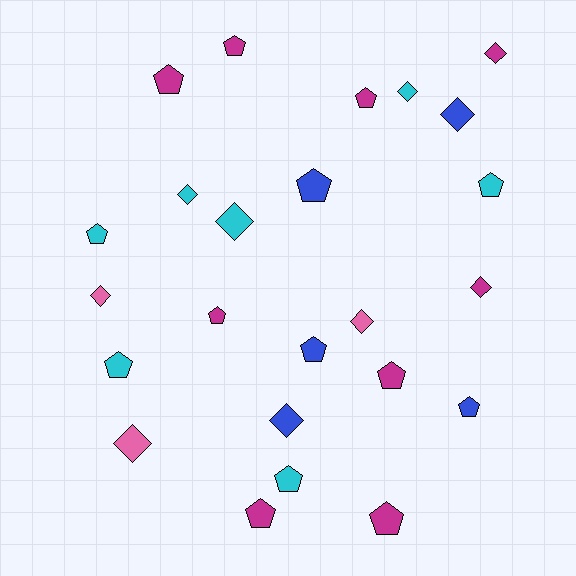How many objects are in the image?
There are 24 objects.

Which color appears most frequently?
Magenta, with 9 objects.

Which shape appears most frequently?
Pentagon, with 14 objects.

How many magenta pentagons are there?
There are 7 magenta pentagons.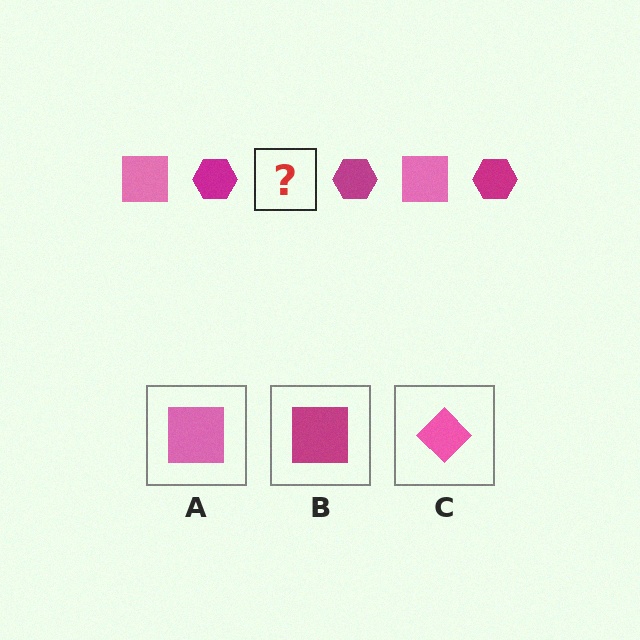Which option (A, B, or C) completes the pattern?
A.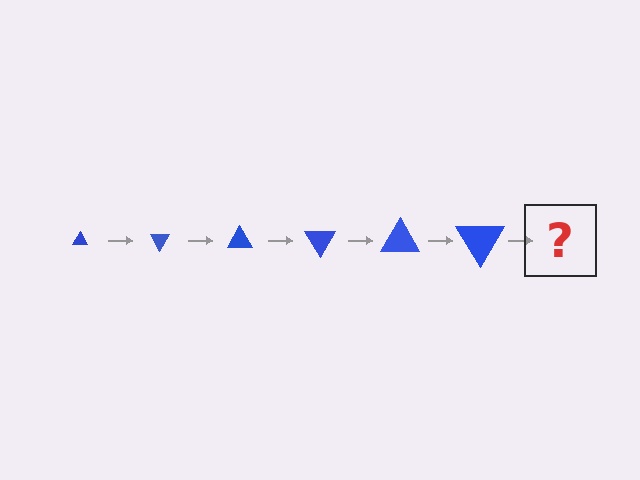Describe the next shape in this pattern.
It should be a triangle, larger than the previous one and rotated 360 degrees from the start.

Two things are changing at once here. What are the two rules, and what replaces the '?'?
The two rules are that the triangle grows larger each step and it rotates 60 degrees each step. The '?' should be a triangle, larger than the previous one and rotated 360 degrees from the start.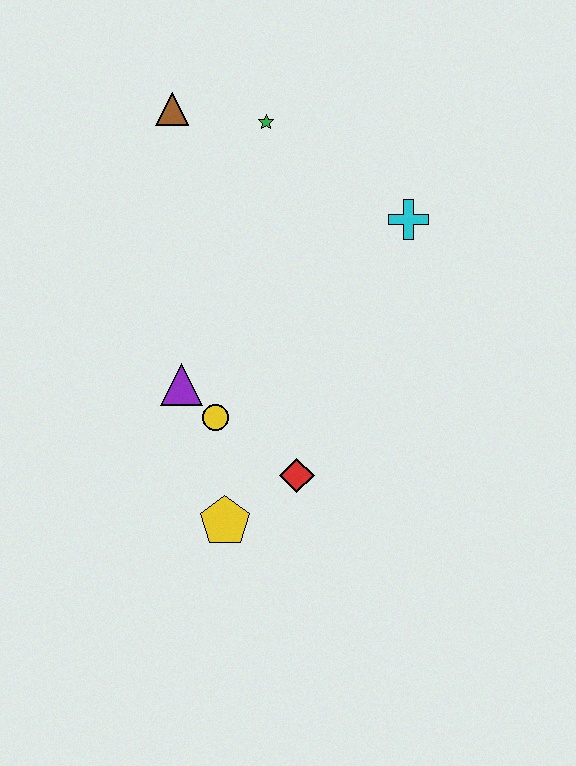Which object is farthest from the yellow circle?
The brown triangle is farthest from the yellow circle.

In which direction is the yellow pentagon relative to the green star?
The yellow pentagon is below the green star.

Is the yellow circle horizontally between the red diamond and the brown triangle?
Yes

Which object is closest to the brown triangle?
The green star is closest to the brown triangle.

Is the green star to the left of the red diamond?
Yes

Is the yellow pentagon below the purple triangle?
Yes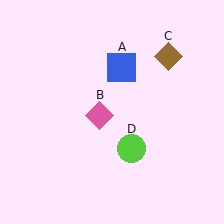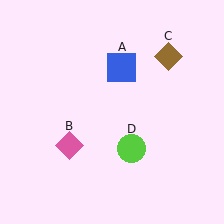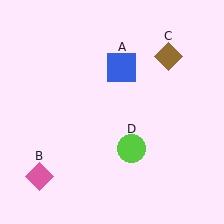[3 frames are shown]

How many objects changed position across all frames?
1 object changed position: pink diamond (object B).